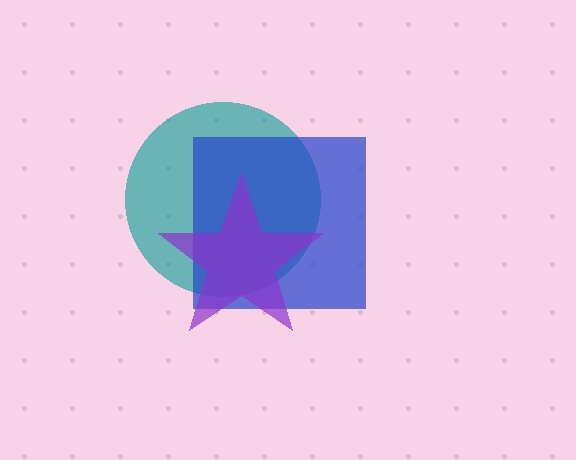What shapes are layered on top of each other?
The layered shapes are: a teal circle, a blue square, a purple star.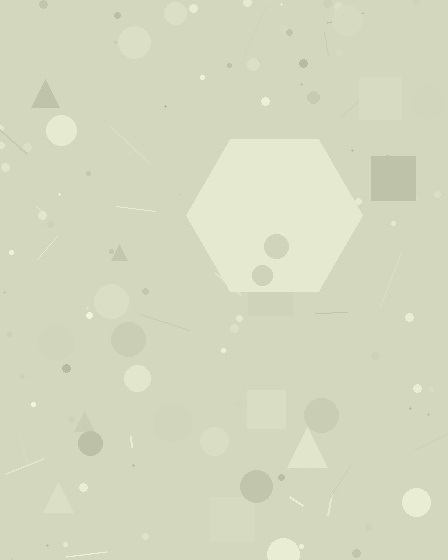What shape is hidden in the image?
A hexagon is hidden in the image.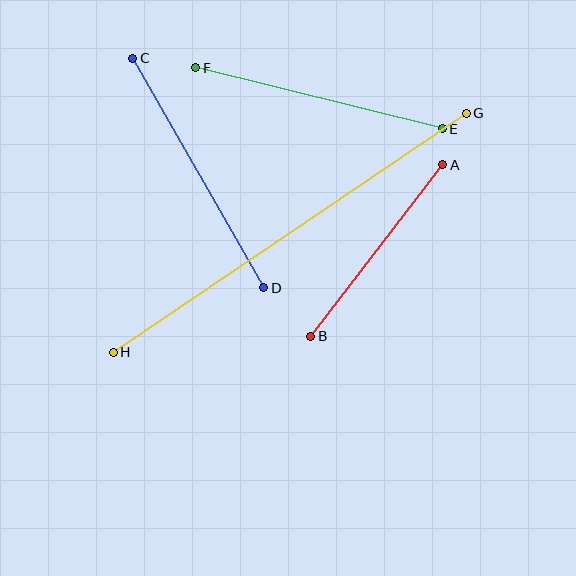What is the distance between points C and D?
The distance is approximately 264 pixels.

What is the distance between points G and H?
The distance is approximately 426 pixels.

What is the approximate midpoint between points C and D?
The midpoint is at approximately (198, 173) pixels.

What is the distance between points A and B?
The distance is approximately 217 pixels.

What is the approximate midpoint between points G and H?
The midpoint is at approximately (290, 233) pixels.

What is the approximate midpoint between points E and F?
The midpoint is at approximately (319, 98) pixels.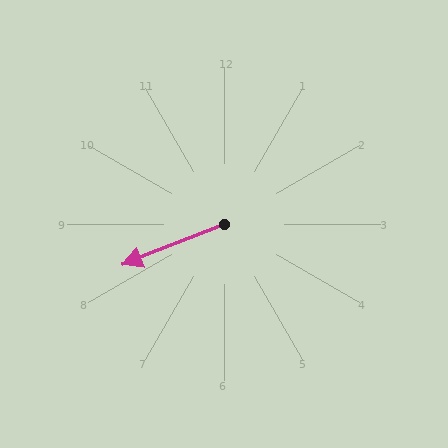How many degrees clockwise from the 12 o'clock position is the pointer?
Approximately 248 degrees.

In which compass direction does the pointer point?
West.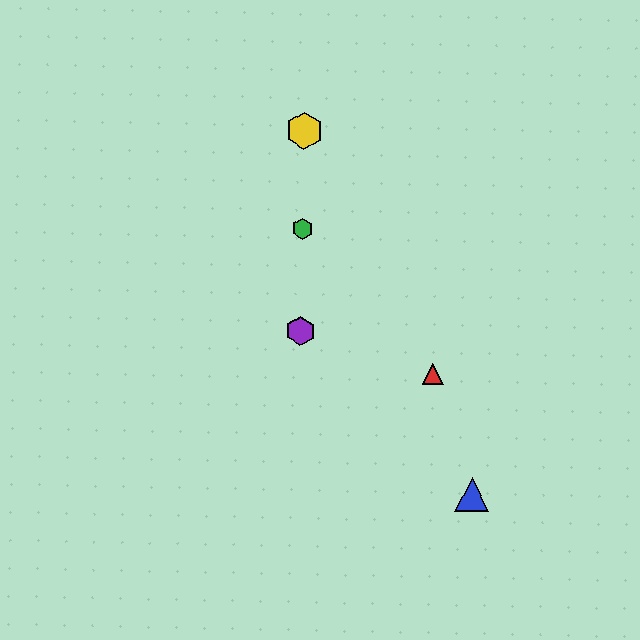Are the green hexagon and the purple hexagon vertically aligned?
Yes, both are at x≈302.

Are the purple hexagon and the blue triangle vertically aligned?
No, the purple hexagon is at x≈300 and the blue triangle is at x≈472.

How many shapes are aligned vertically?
3 shapes (the green hexagon, the yellow hexagon, the purple hexagon) are aligned vertically.